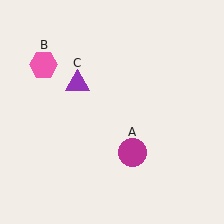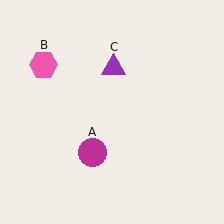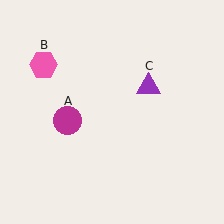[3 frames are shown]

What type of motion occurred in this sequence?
The magenta circle (object A), purple triangle (object C) rotated clockwise around the center of the scene.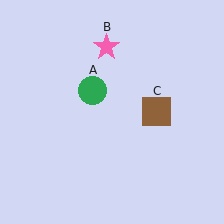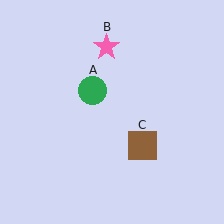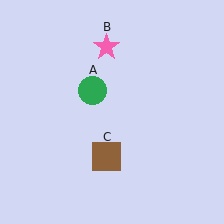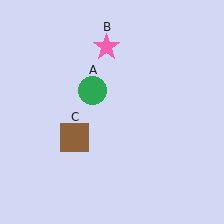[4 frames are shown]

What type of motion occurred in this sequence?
The brown square (object C) rotated clockwise around the center of the scene.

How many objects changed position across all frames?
1 object changed position: brown square (object C).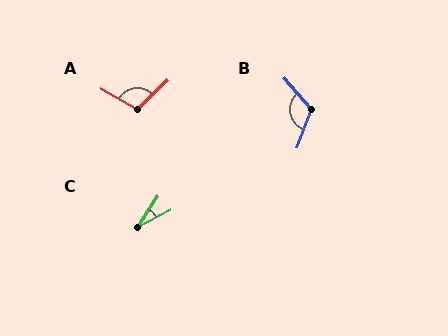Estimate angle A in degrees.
Approximately 107 degrees.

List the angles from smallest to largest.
C (29°), A (107°), B (119°).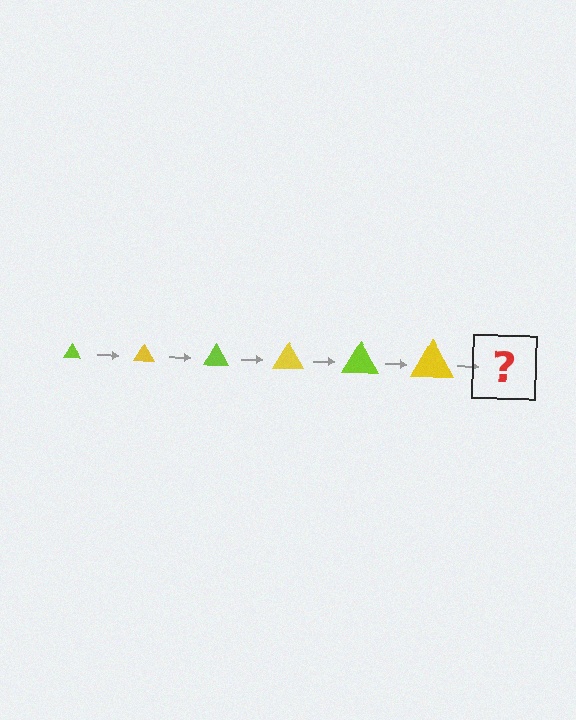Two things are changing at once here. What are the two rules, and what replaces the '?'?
The two rules are that the triangle grows larger each step and the color cycles through lime and yellow. The '?' should be a lime triangle, larger than the previous one.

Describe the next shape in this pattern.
It should be a lime triangle, larger than the previous one.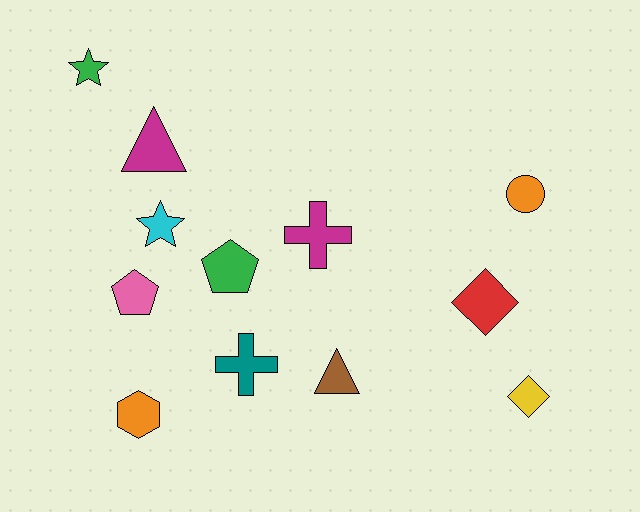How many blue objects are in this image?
There are no blue objects.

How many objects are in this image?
There are 12 objects.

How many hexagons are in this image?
There is 1 hexagon.